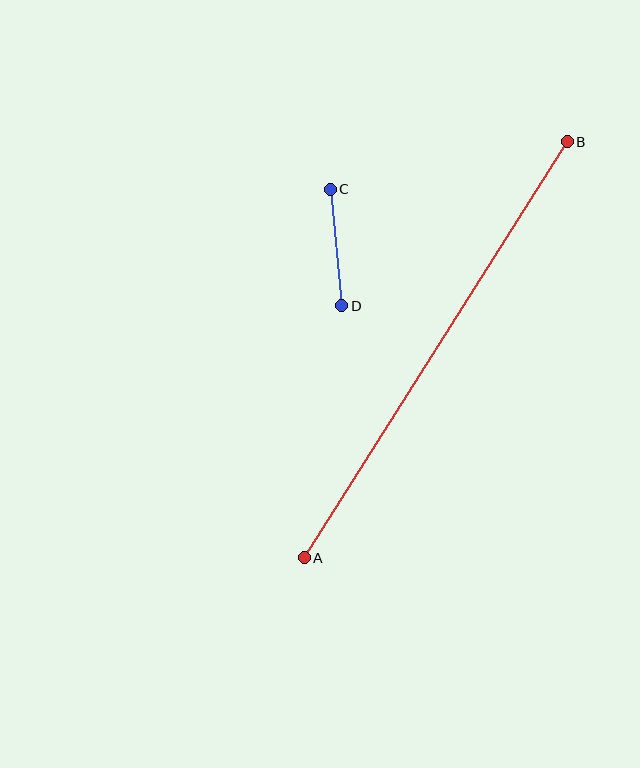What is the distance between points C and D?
The distance is approximately 117 pixels.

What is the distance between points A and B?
The distance is approximately 492 pixels.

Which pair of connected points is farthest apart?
Points A and B are farthest apart.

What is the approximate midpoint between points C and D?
The midpoint is at approximately (336, 248) pixels.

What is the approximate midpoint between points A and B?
The midpoint is at approximately (436, 350) pixels.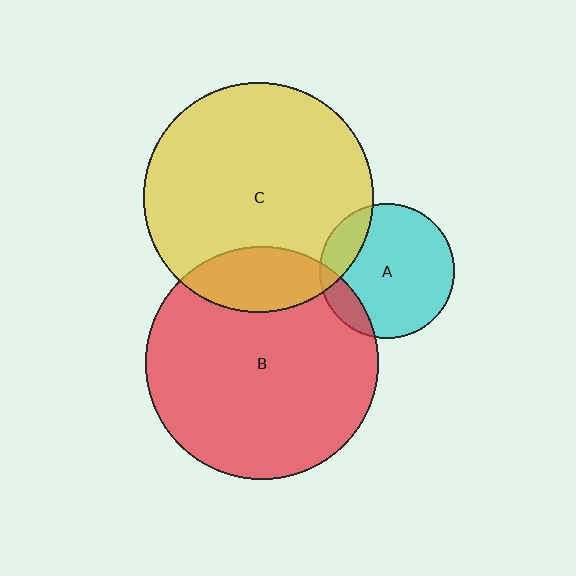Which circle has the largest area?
Circle B (red).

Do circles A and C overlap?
Yes.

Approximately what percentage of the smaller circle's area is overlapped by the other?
Approximately 15%.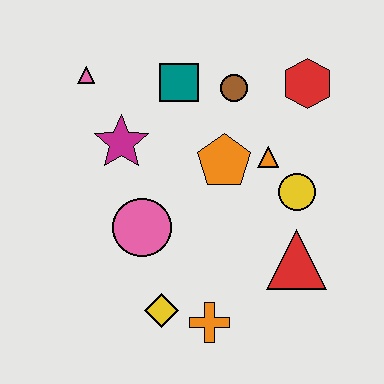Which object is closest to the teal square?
The brown circle is closest to the teal square.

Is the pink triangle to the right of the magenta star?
No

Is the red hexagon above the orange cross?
Yes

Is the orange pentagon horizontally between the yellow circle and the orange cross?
Yes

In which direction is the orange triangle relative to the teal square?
The orange triangle is to the right of the teal square.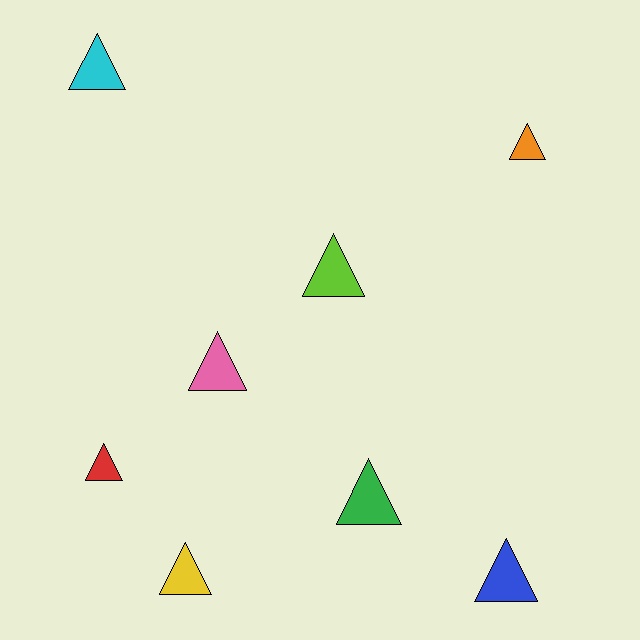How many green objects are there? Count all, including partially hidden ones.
There is 1 green object.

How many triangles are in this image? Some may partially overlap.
There are 8 triangles.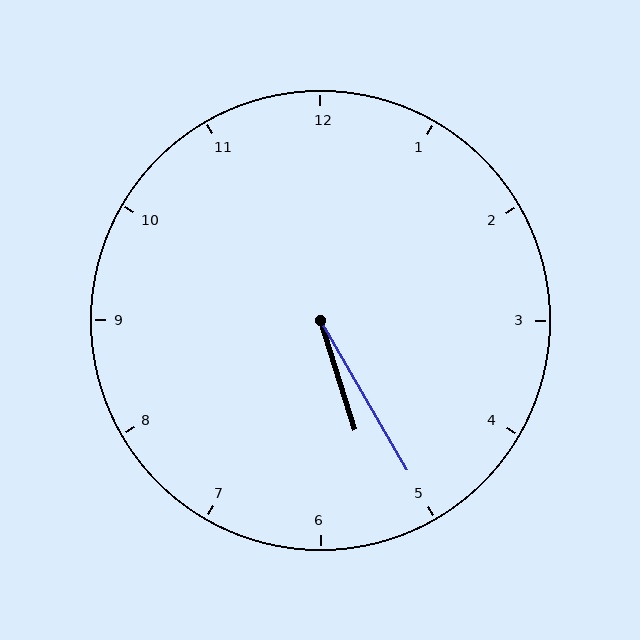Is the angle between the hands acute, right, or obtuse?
It is acute.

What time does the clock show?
5:25.